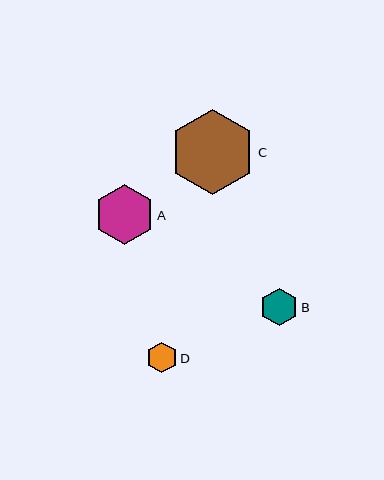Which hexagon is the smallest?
Hexagon D is the smallest with a size of approximately 31 pixels.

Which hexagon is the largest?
Hexagon C is the largest with a size of approximately 85 pixels.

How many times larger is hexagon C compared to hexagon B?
Hexagon C is approximately 2.3 times the size of hexagon B.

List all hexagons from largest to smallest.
From largest to smallest: C, A, B, D.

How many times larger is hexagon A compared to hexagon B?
Hexagon A is approximately 1.6 times the size of hexagon B.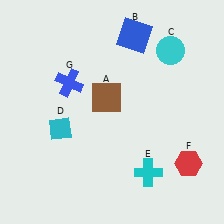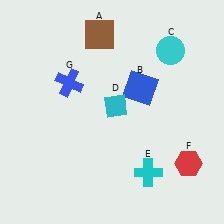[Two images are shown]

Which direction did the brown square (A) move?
The brown square (A) moved up.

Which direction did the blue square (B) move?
The blue square (B) moved down.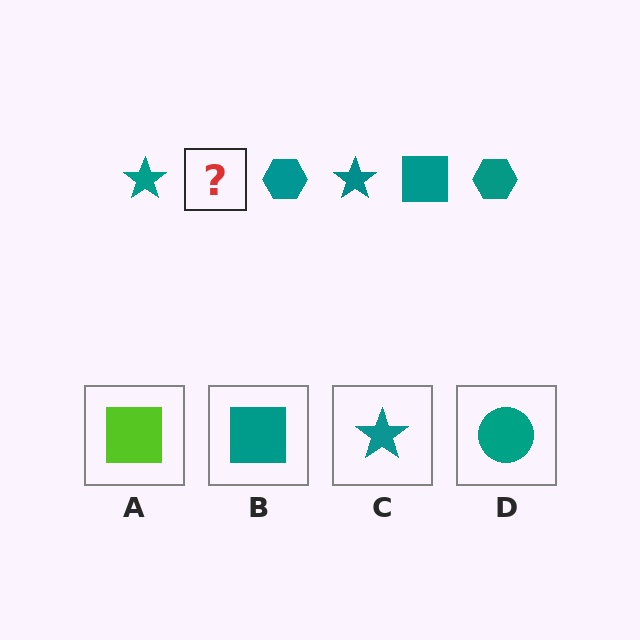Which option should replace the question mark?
Option B.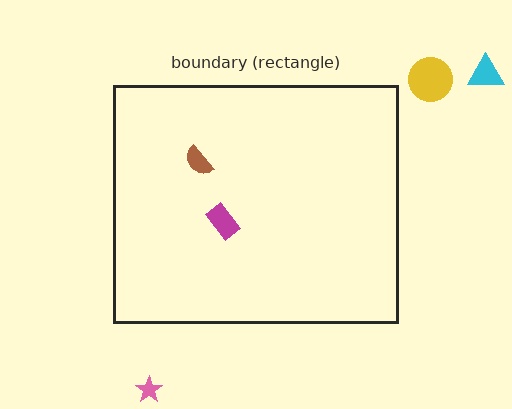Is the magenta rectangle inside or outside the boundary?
Inside.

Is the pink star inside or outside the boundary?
Outside.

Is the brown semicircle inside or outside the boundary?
Inside.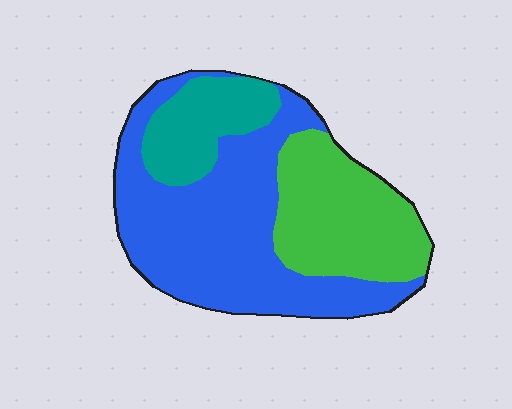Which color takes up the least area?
Teal, at roughly 15%.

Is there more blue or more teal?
Blue.